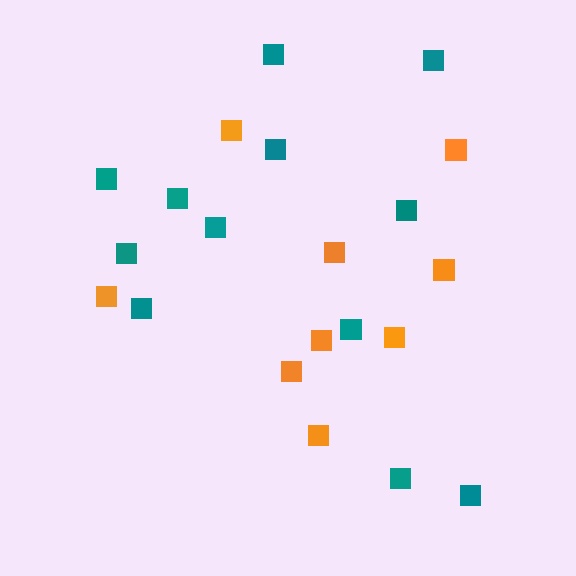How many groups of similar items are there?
There are 2 groups: one group of teal squares (12) and one group of orange squares (9).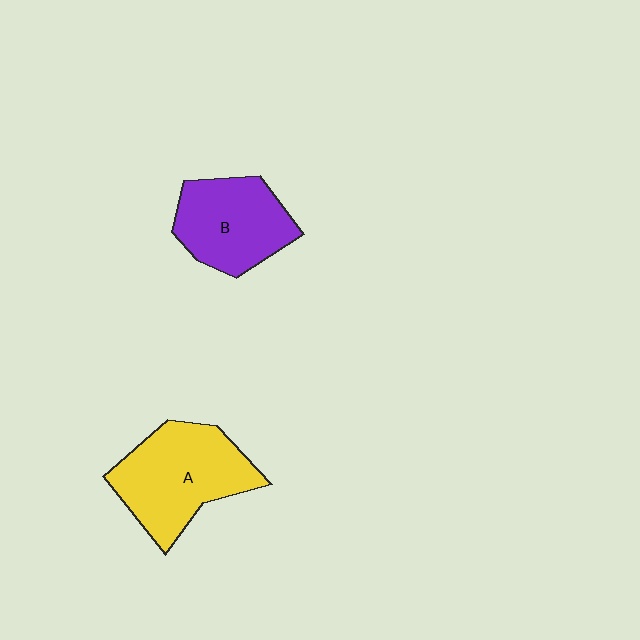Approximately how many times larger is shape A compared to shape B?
Approximately 1.3 times.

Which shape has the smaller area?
Shape B (purple).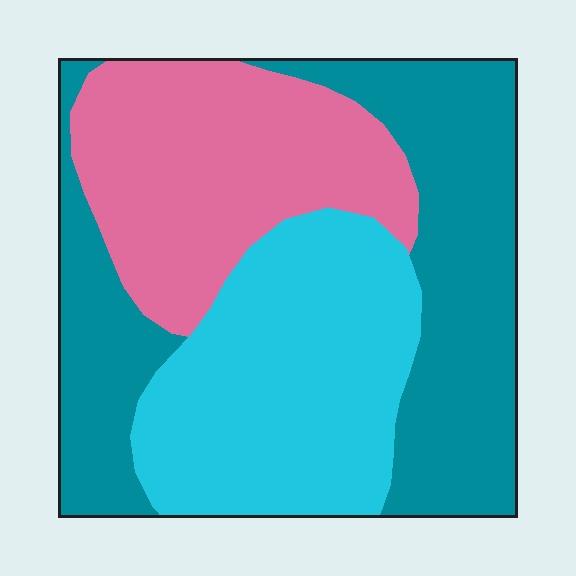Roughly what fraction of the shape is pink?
Pink takes up about one quarter (1/4) of the shape.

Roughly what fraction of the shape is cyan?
Cyan covers around 30% of the shape.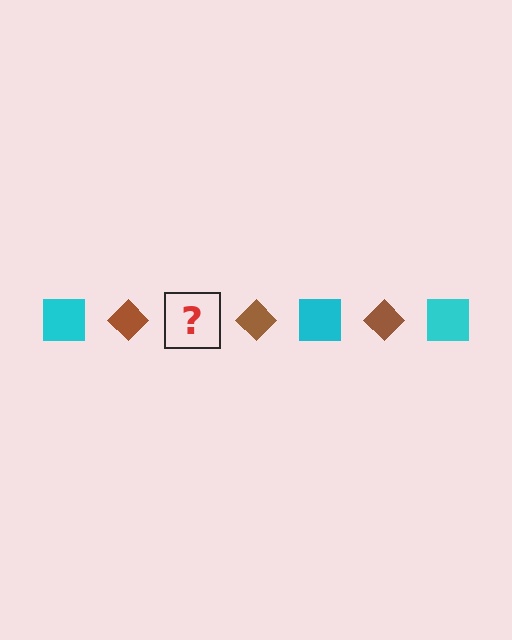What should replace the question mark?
The question mark should be replaced with a cyan square.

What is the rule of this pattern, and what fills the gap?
The rule is that the pattern alternates between cyan square and brown diamond. The gap should be filled with a cyan square.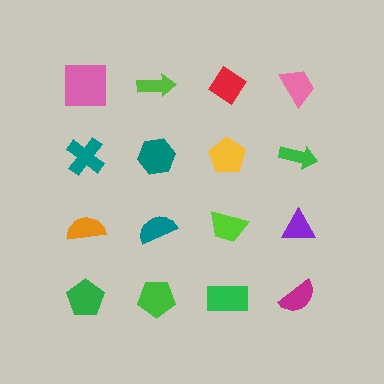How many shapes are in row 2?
4 shapes.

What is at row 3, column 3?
A lime trapezoid.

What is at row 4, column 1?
A green pentagon.